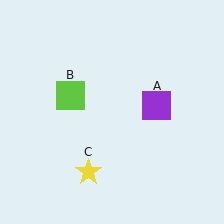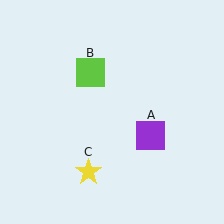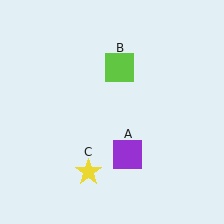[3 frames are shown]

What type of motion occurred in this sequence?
The purple square (object A), lime square (object B) rotated clockwise around the center of the scene.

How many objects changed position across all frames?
2 objects changed position: purple square (object A), lime square (object B).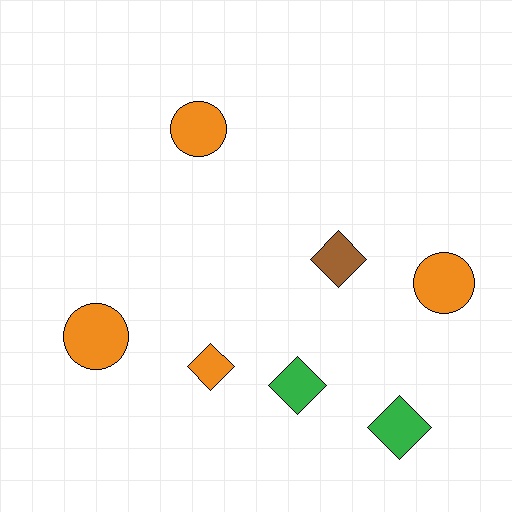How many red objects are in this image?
There are no red objects.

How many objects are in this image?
There are 7 objects.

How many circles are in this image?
There are 3 circles.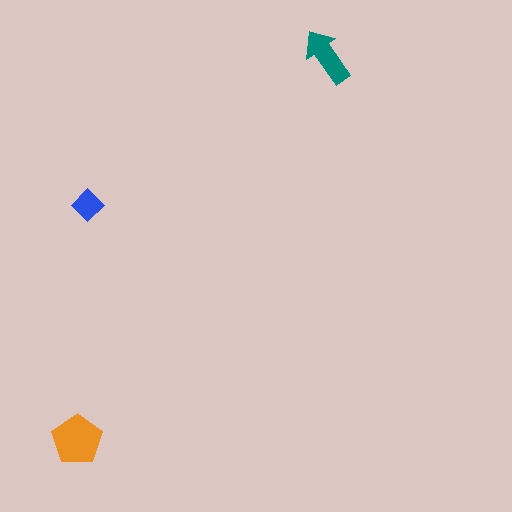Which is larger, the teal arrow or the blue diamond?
The teal arrow.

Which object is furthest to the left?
The orange pentagon is leftmost.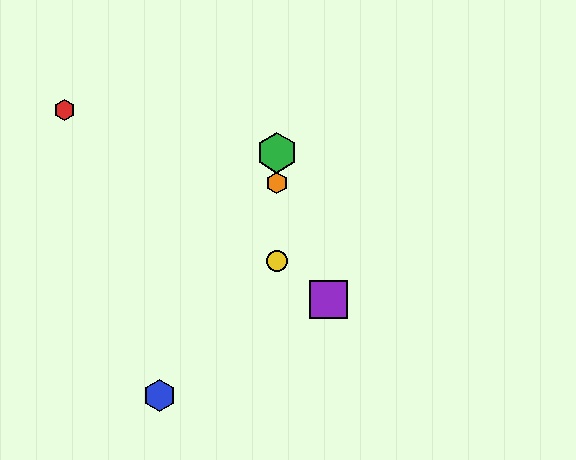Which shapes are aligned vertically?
The green hexagon, the yellow circle, the orange hexagon are aligned vertically.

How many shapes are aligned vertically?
3 shapes (the green hexagon, the yellow circle, the orange hexagon) are aligned vertically.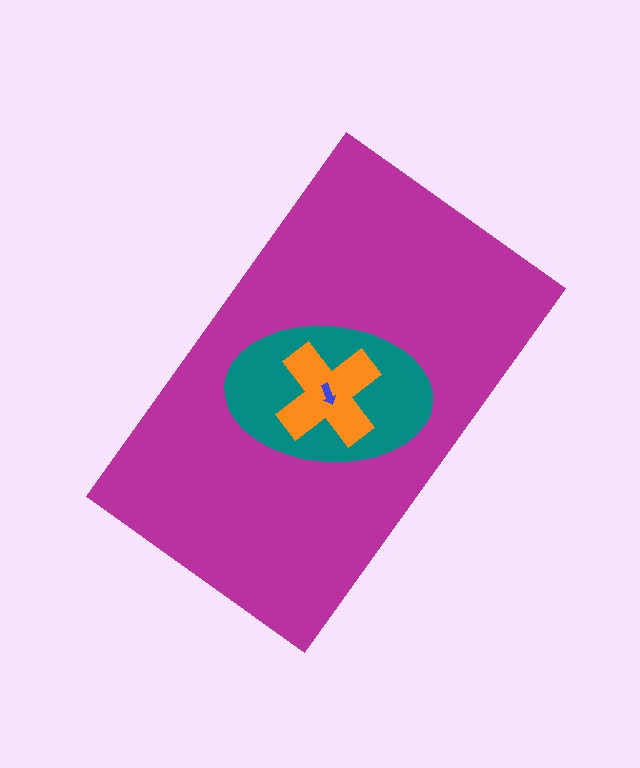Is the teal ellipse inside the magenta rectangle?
Yes.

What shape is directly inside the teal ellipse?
The orange cross.